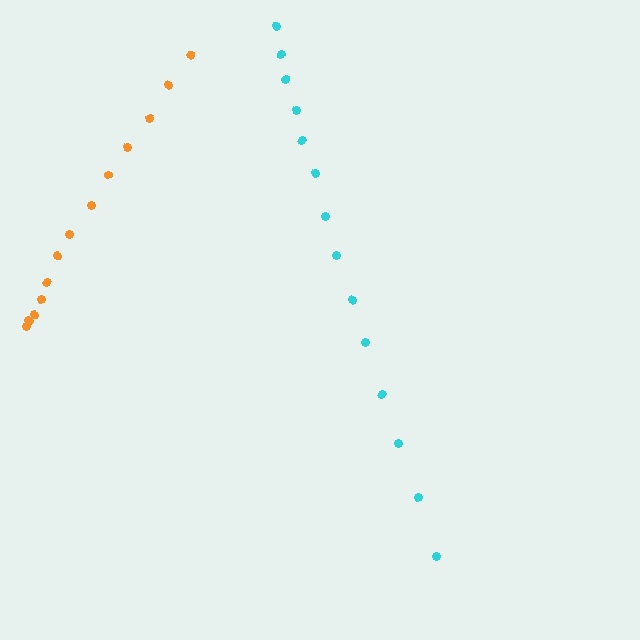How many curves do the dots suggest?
There are 2 distinct paths.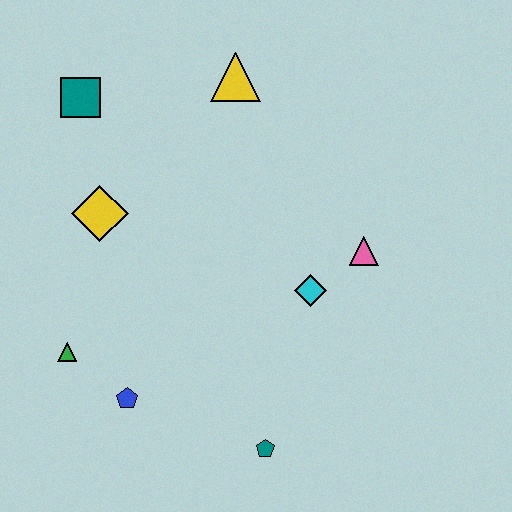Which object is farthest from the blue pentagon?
The yellow triangle is farthest from the blue pentagon.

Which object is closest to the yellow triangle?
The teal square is closest to the yellow triangle.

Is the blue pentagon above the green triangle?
No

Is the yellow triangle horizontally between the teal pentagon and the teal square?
Yes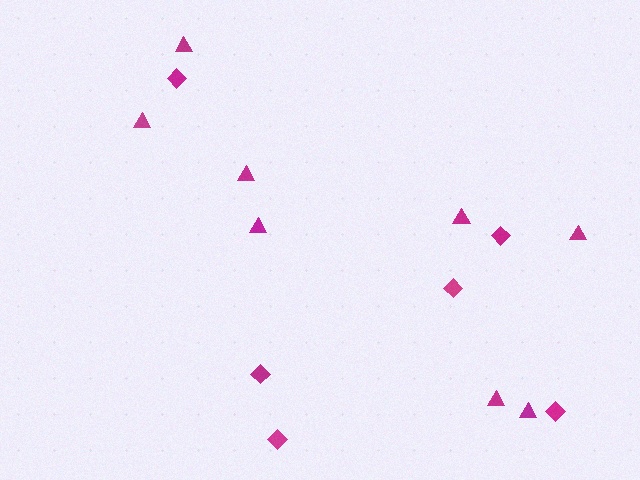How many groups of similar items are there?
There are 2 groups: one group of diamonds (6) and one group of triangles (8).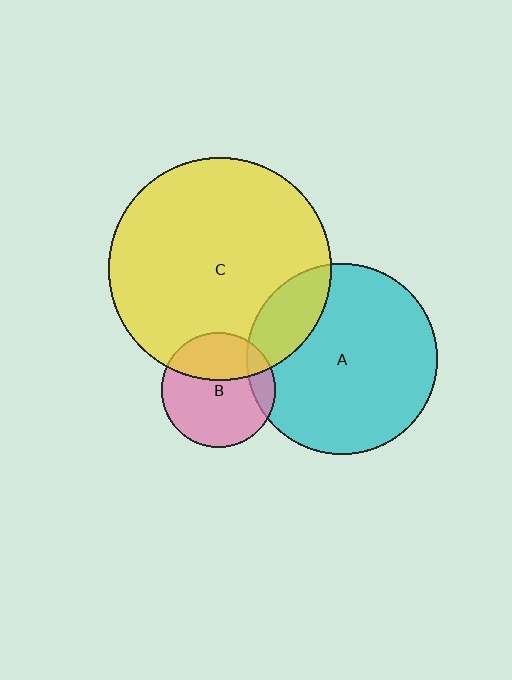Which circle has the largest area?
Circle C (yellow).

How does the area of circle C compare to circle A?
Approximately 1.4 times.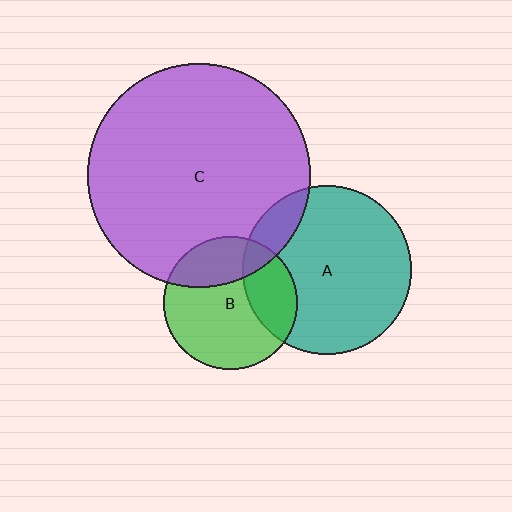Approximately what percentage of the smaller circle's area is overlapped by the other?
Approximately 25%.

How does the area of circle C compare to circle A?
Approximately 1.8 times.